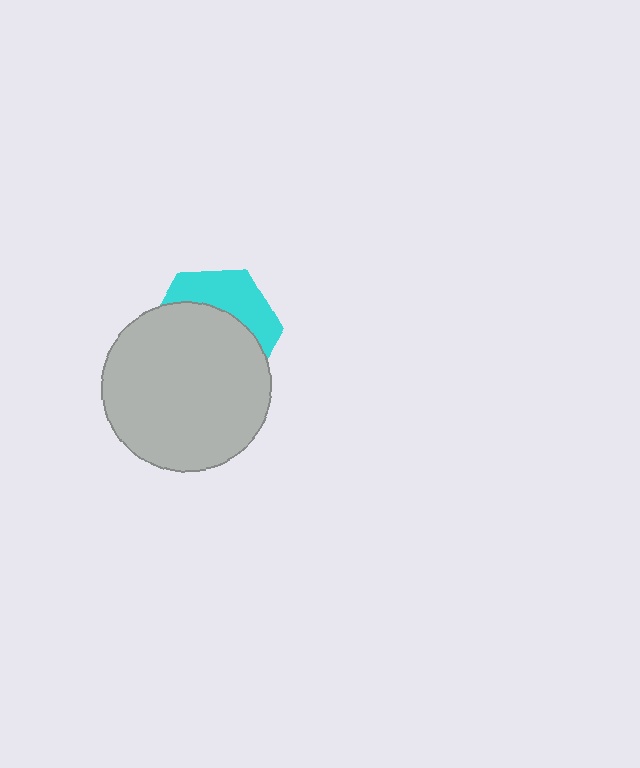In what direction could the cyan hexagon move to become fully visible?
The cyan hexagon could move up. That would shift it out from behind the light gray circle entirely.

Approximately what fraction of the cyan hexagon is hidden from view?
Roughly 65% of the cyan hexagon is hidden behind the light gray circle.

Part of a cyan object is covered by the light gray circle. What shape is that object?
It is a hexagon.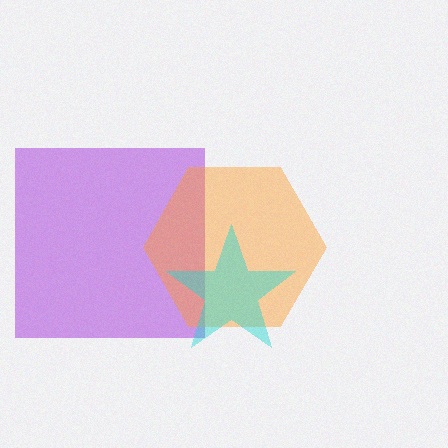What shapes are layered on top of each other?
The layered shapes are: a purple square, an orange hexagon, a cyan star.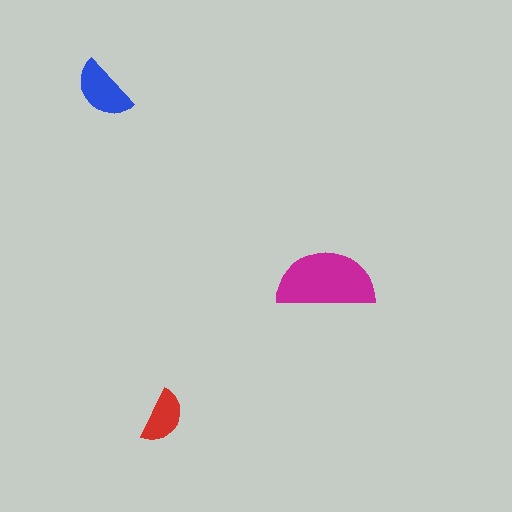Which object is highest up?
The blue semicircle is topmost.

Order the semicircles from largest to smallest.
the magenta one, the blue one, the red one.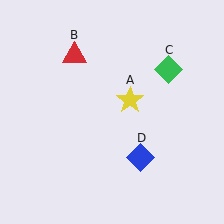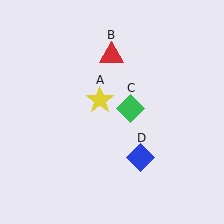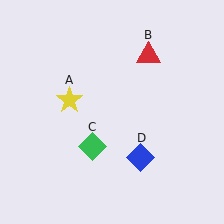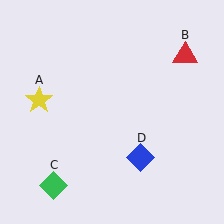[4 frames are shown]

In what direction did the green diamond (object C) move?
The green diamond (object C) moved down and to the left.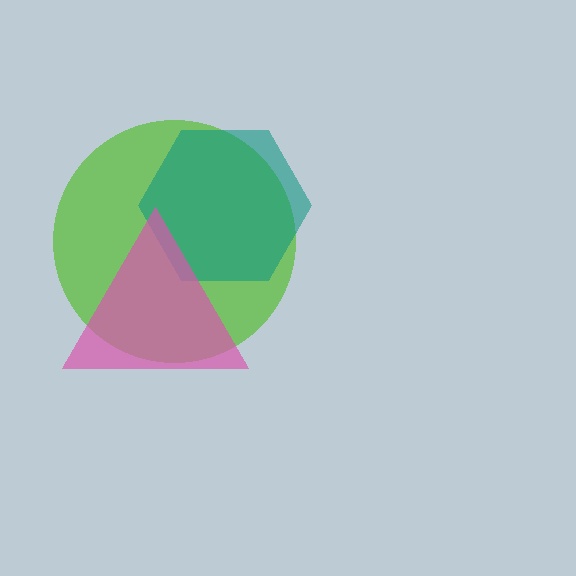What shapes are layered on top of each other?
The layered shapes are: a lime circle, a teal hexagon, a pink triangle.